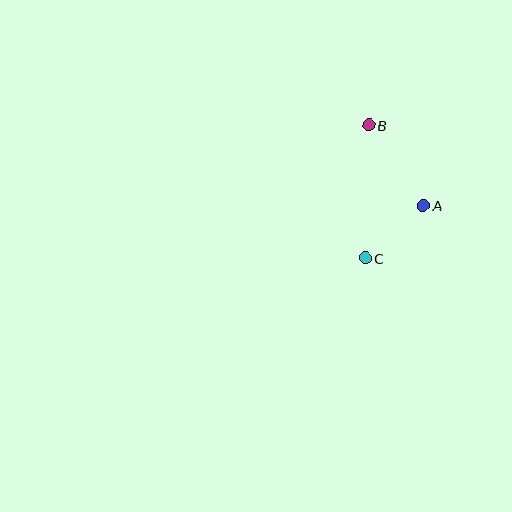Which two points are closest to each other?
Points A and C are closest to each other.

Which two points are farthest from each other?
Points B and C are farthest from each other.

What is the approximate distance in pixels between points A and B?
The distance between A and B is approximately 97 pixels.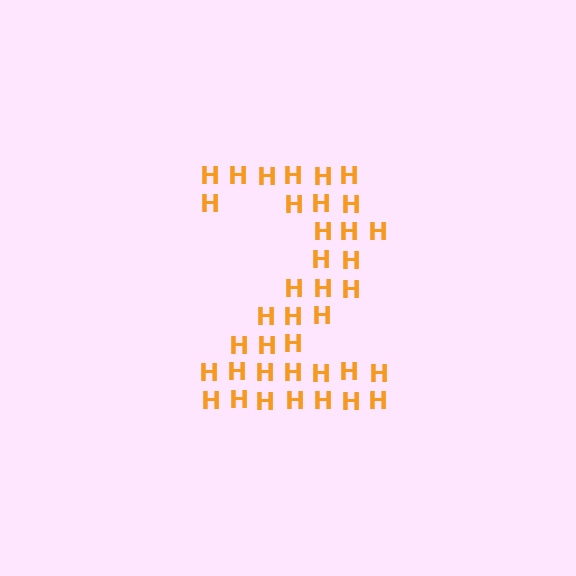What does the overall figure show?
The overall figure shows the digit 2.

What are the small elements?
The small elements are letter H's.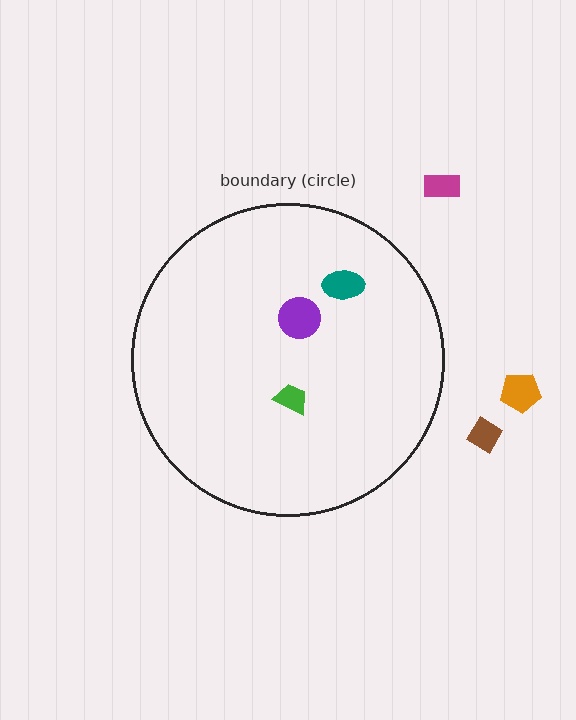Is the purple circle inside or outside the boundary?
Inside.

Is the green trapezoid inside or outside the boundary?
Inside.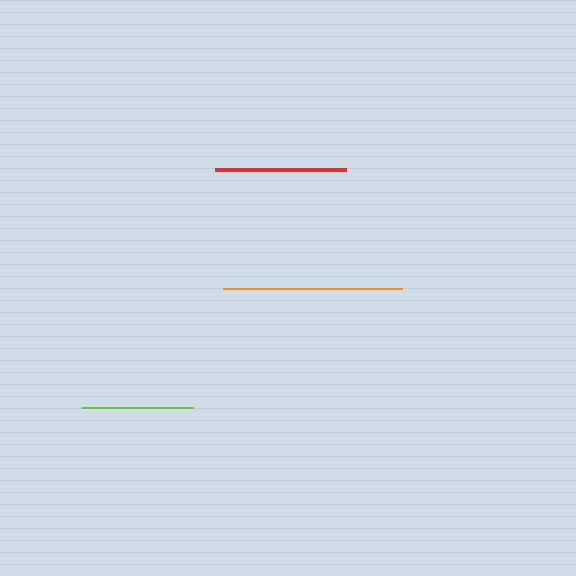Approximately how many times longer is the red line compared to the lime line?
The red line is approximately 1.2 times the length of the lime line.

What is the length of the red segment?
The red segment is approximately 131 pixels long.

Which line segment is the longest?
The orange line is the longest at approximately 180 pixels.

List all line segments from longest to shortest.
From longest to shortest: orange, red, lime.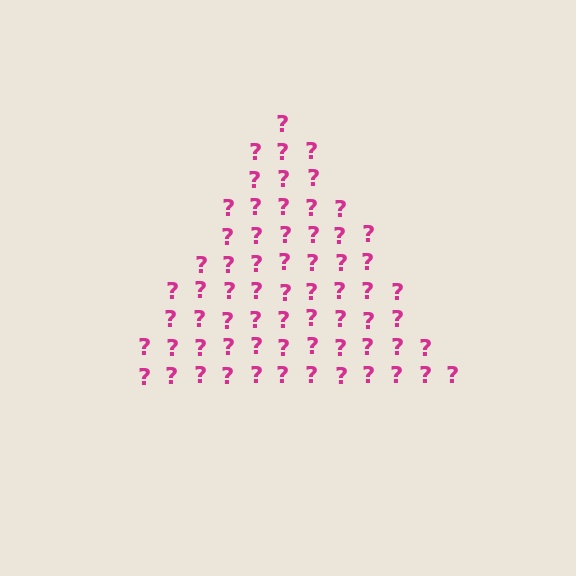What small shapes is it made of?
It is made of small question marks.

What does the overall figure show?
The overall figure shows a triangle.